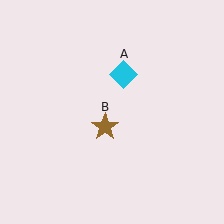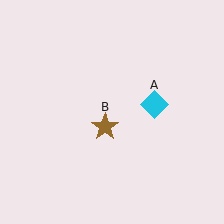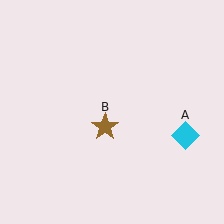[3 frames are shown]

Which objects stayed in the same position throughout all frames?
Brown star (object B) remained stationary.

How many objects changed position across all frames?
1 object changed position: cyan diamond (object A).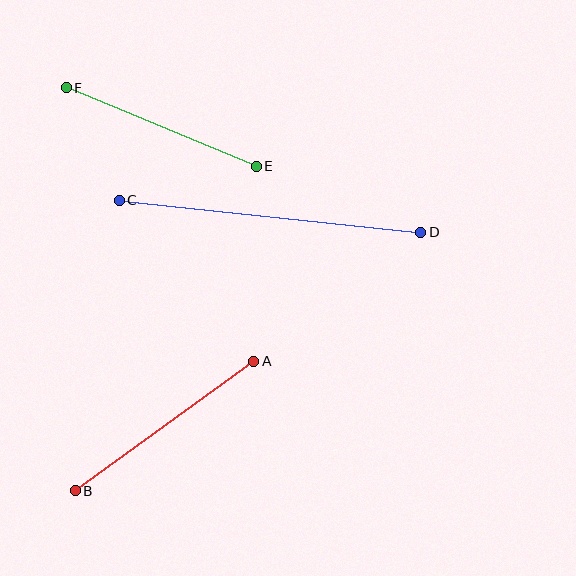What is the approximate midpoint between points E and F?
The midpoint is at approximately (161, 127) pixels.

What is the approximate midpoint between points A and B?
The midpoint is at approximately (165, 426) pixels.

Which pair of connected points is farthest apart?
Points C and D are farthest apart.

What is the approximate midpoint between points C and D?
The midpoint is at approximately (270, 216) pixels.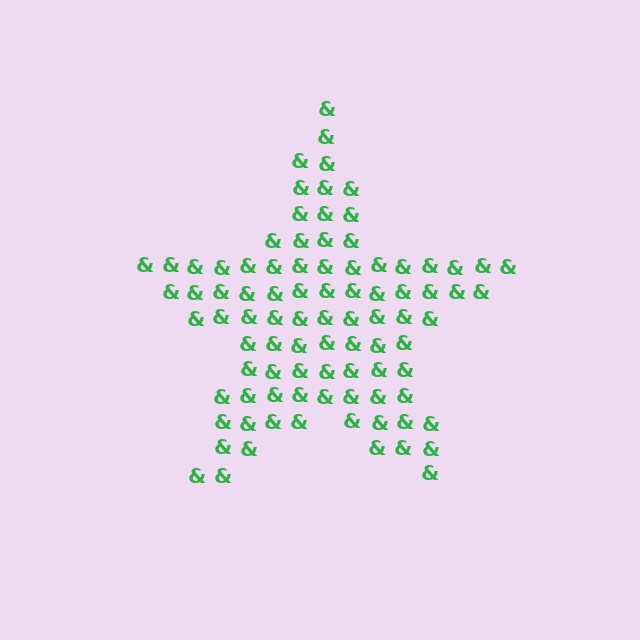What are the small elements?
The small elements are ampersands.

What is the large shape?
The large shape is a star.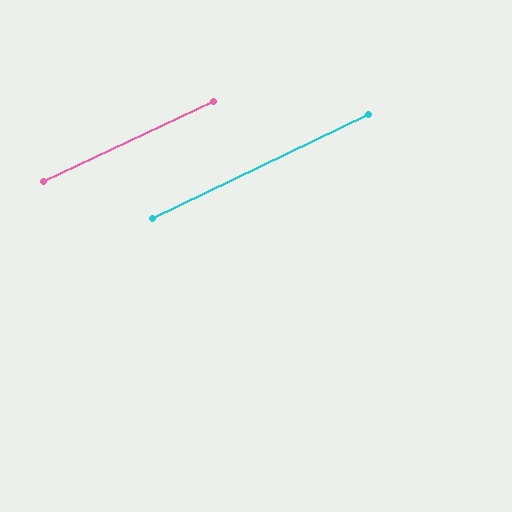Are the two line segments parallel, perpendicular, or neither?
Parallel — their directions differ by only 0.4°.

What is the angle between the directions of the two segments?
Approximately 0 degrees.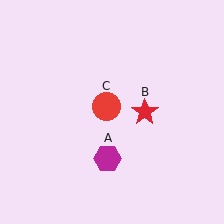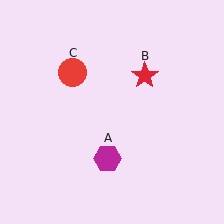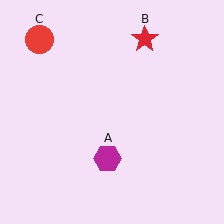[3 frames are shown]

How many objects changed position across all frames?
2 objects changed position: red star (object B), red circle (object C).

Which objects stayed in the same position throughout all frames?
Magenta hexagon (object A) remained stationary.